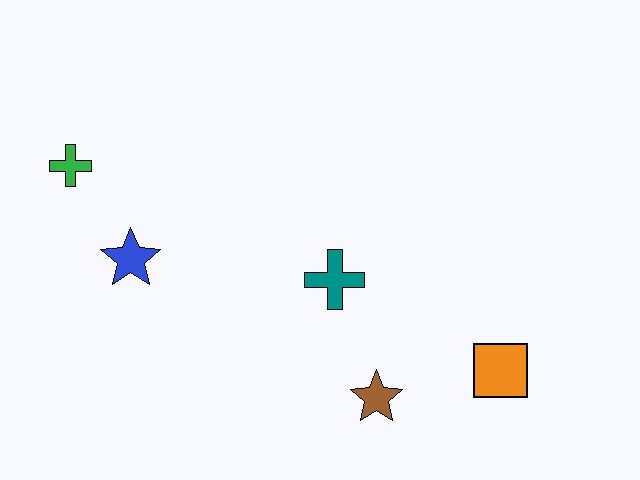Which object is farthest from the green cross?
The orange square is farthest from the green cross.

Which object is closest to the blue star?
The green cross is closest to the blue star.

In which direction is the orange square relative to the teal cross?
The orange square is to the right of the teal cross.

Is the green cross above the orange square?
Yes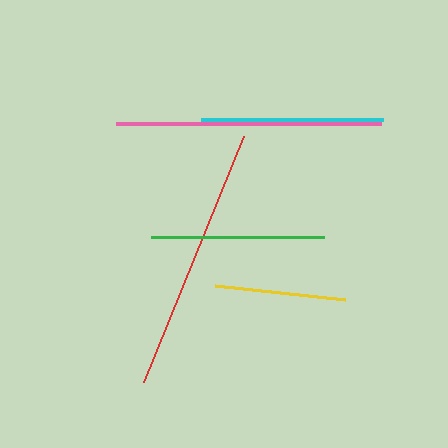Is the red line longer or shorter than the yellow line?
The red line is longer than the yellow line.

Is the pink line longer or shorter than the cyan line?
The pink line is longer than the cyan line.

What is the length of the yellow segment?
The yellow segment is approximately 131 pixels long.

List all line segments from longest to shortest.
From longest to shortest: pink, red, cyan, green, yellow.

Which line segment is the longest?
The pink line is the longest at approximately 266 pixels.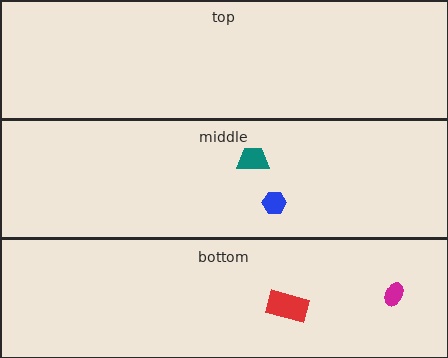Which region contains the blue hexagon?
The middle region.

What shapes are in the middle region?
The teal trapezoid, the blue hexagon.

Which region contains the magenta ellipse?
The bottom region.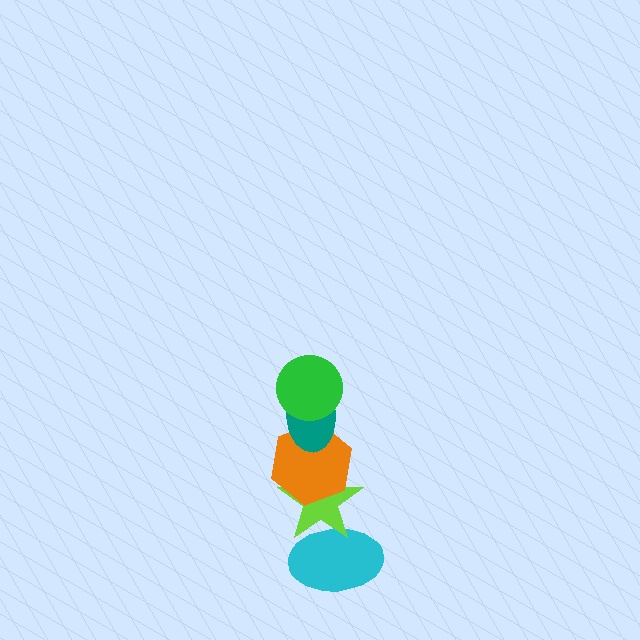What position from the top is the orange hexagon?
The orange hexagon is 3rd from the top.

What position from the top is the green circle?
The green circle is 1st from the top.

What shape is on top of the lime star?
The orange hexagon is on top of the lime star.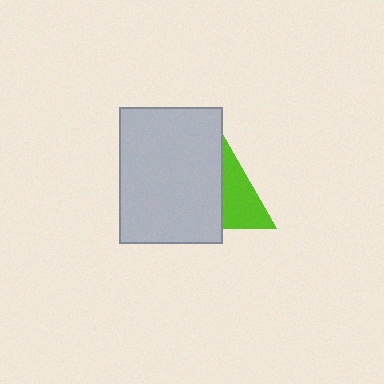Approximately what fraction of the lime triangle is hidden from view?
Roughly 53% of the lime triangle is hidden behind the light gray rectangle.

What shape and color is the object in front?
The object in front is a light gray rectangle.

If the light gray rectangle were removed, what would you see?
You would see the complete lime triangle.